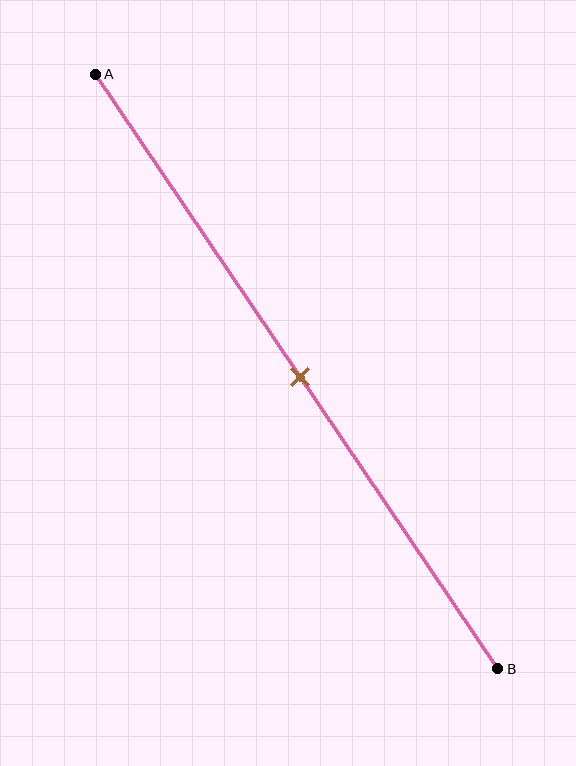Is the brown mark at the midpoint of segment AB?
Yes, the mark is approximately at the midpoint.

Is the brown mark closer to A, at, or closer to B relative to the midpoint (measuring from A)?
The brown mark is approximately at the midpoint of segment AB.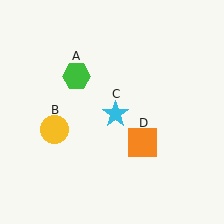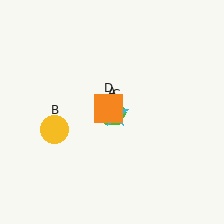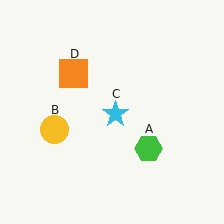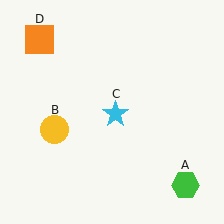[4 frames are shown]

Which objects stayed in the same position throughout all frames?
Yellow circle (object B) and cyan star (object C) remained stationary.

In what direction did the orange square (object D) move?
The orange square (object D) moved up and to the left.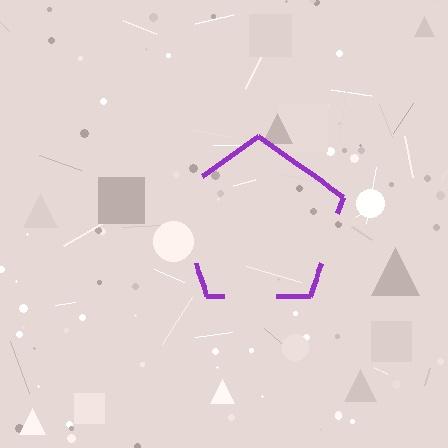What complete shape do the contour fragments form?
The contour fragments form a pentagon.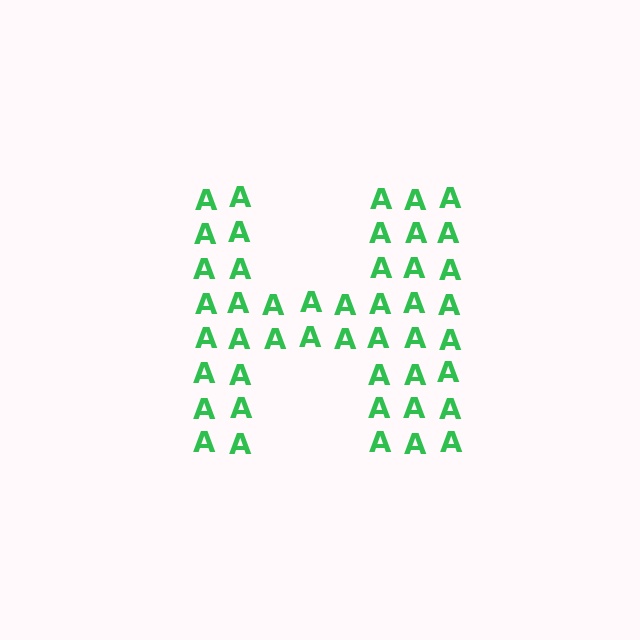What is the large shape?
The large shape is the letter H.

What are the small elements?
The small elements are letter A's.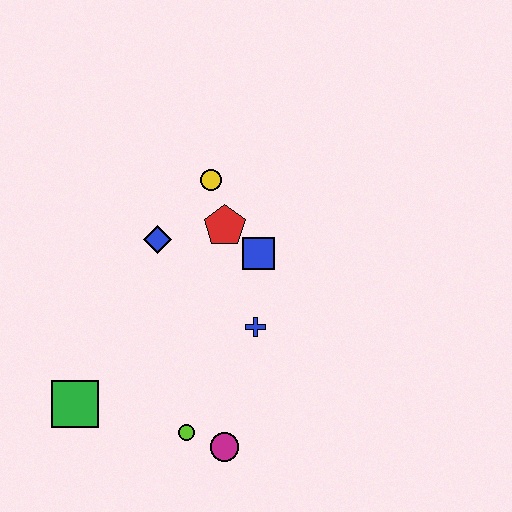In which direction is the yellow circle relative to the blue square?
The yellow circle is above the blue square.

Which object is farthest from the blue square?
The green square is farthest from the blue square.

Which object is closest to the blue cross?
The blue square is closest to the blue cross.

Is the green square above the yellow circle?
No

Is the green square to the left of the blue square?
Yes